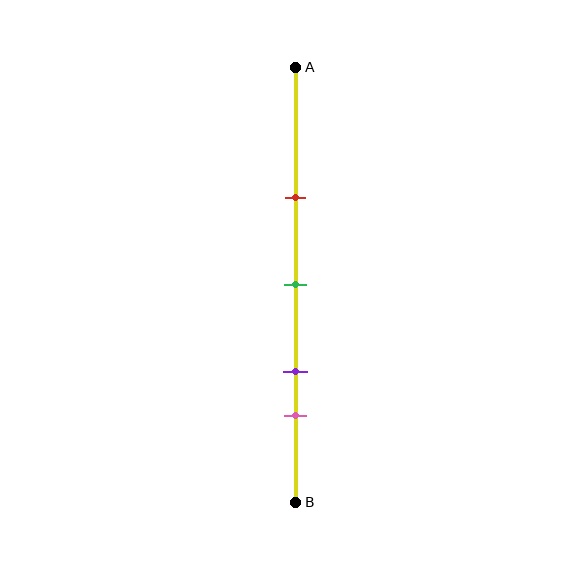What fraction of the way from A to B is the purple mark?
The purple mark is approximately 70% (0.7) of the way from A to B.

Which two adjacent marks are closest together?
The purple and pink marks are the closest adjacent pair.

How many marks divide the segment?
There are 4 marks dividing the segment.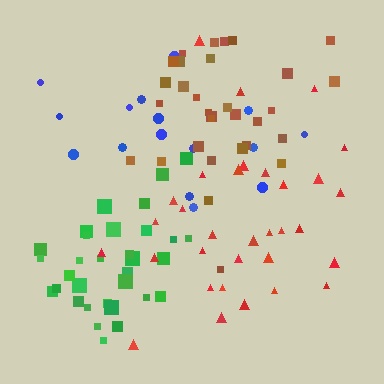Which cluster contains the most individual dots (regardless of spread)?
Green (32).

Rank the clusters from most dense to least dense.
green, brown, red, blue.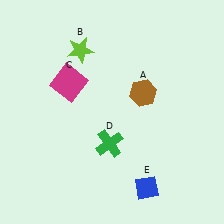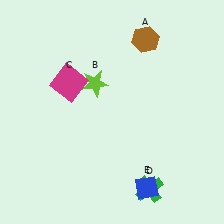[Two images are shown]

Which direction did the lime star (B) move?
The lime star (B) moved down.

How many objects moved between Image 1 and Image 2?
3 objects moved between the two images.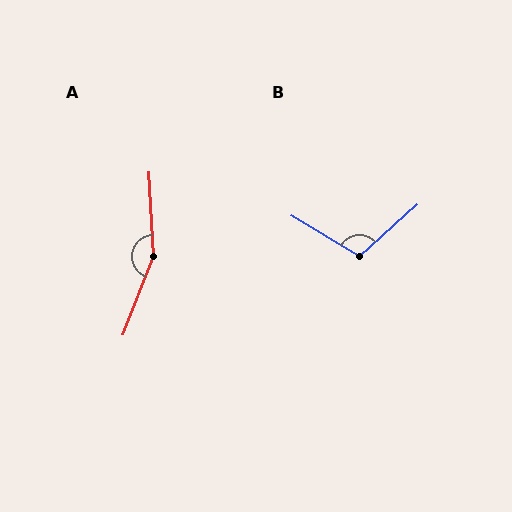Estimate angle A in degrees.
Approximately 156 degrees.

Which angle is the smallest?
B, at approximately 107 degrees.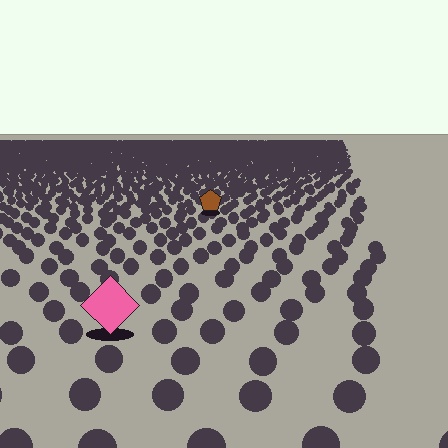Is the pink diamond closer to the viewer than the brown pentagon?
Yes. The pink diamond is closer — you can tell from the texture gradient: the ground texture is coarser near it.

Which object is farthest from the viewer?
The brown pentagon is farthest from the viewer. It appears smaller and the ground texture around it is denser.